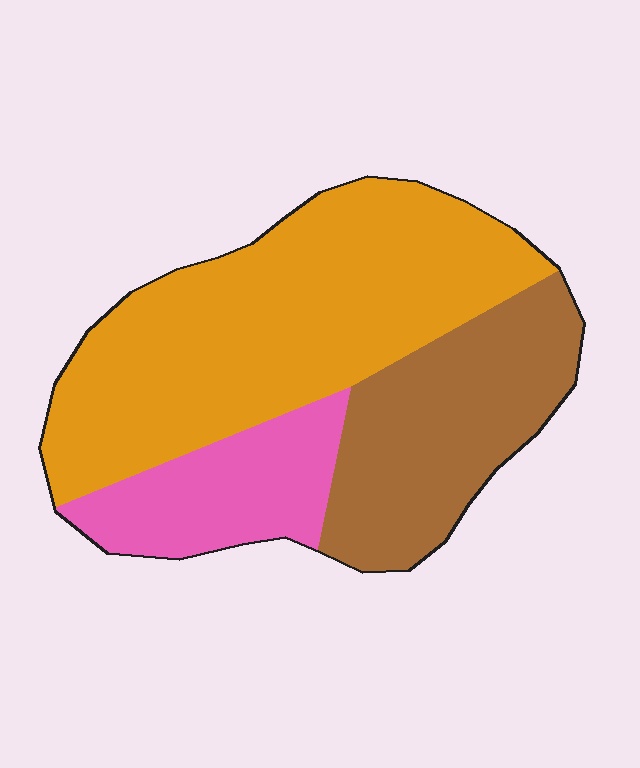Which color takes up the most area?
Orange, at roughly 55%.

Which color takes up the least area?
Pink, at roughly 20%.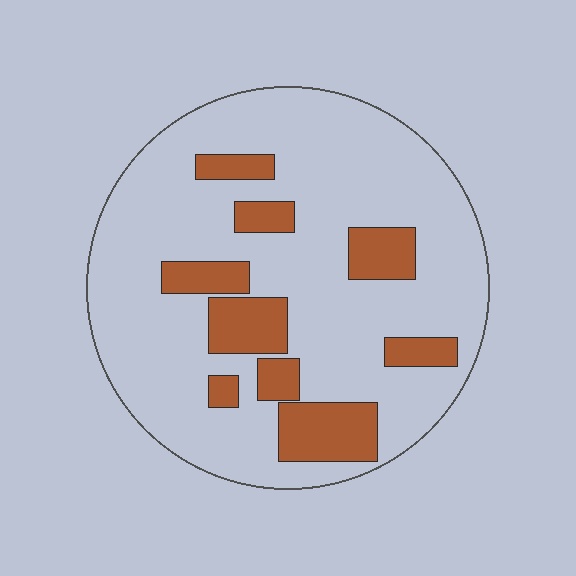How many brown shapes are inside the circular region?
9.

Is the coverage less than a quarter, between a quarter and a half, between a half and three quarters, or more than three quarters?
Less than a quarter.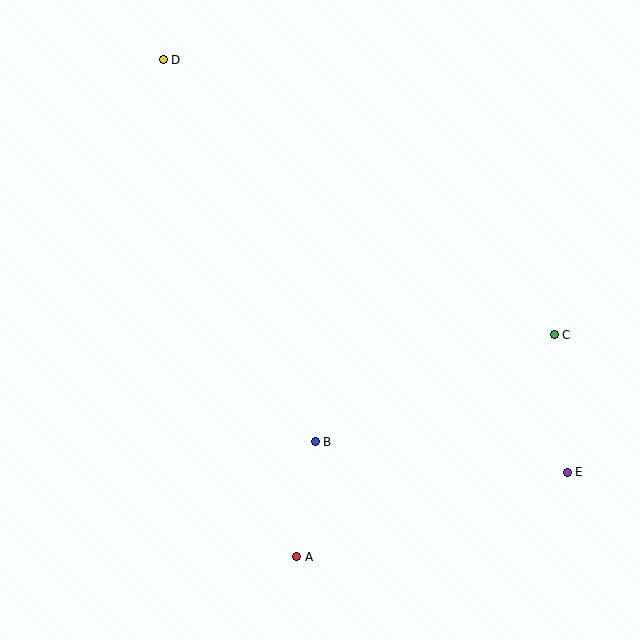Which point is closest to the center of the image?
Point B at (315, 442) is closest to the center.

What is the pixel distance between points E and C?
The distance between E and C is 138 pixels.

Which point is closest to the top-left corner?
Point D is closest to the top-left corner.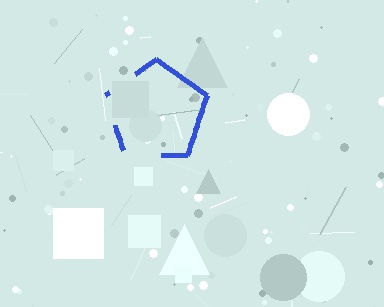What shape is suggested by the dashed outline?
The dashed outline suggests a pentagon.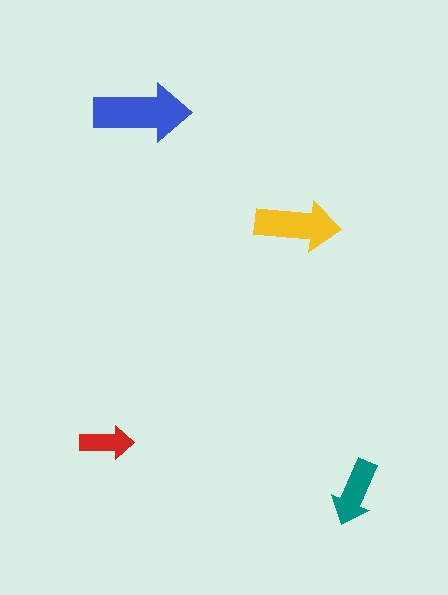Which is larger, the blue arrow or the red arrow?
The blue one.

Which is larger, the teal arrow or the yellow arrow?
The yellow one.